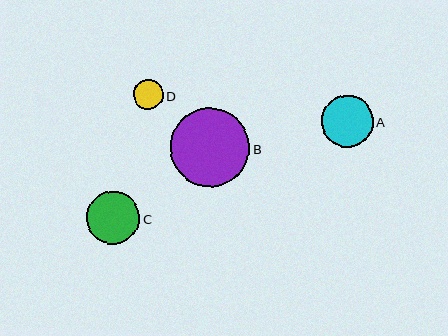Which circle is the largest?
Circle B is the largest with a size of approximately 79 pixels.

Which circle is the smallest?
Circle D is the smallest with a size of approximately 30 pixels.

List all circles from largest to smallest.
From largest to smallest: B, C, A, D.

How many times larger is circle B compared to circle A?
Circle B is approximately 1.5 times the size of circle A.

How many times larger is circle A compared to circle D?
Circle A is approximately 1.7 times the size of circle D.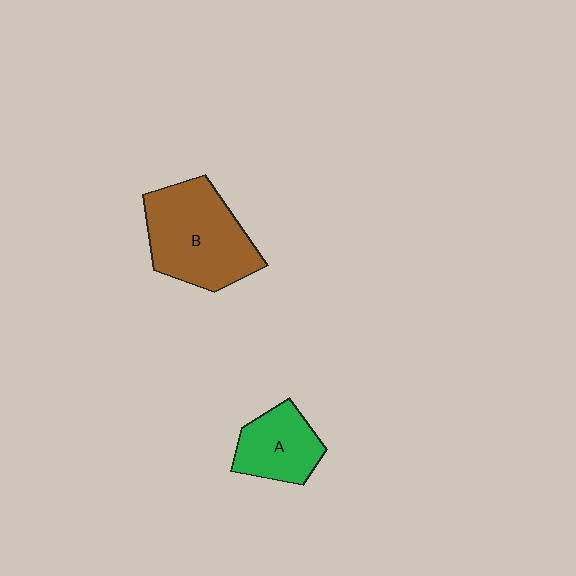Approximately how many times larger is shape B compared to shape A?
Approximately 1.8 times.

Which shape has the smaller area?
Shape A (green).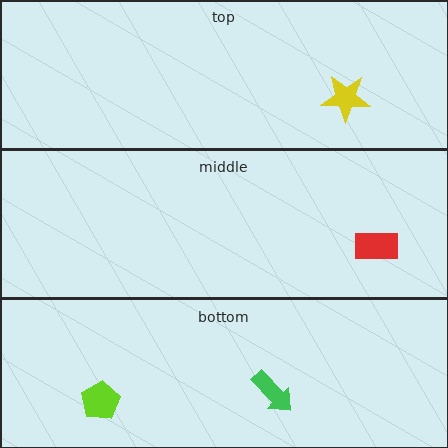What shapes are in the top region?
The yellow star.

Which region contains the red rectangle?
The middle region.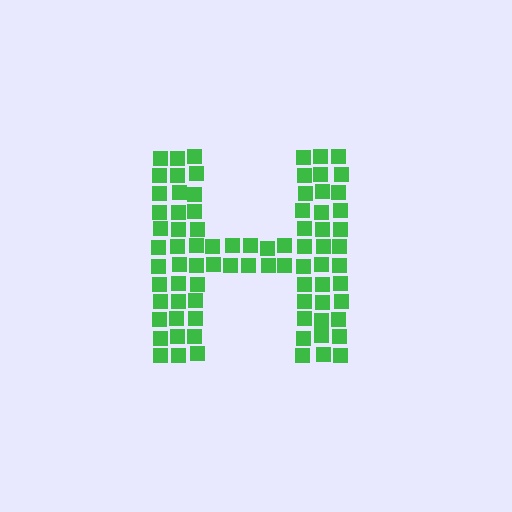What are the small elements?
The small elements are squares.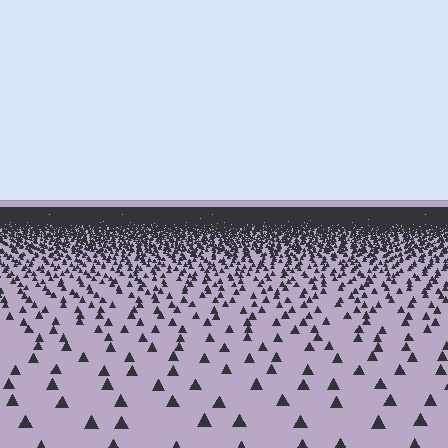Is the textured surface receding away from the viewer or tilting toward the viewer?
The surface is receding away from the viewer. Texture elements get smaller and denser toward the top.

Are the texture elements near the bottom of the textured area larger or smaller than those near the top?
Larger. Near the bottom, elements are closer to the viewer and appear at a bigger on-screen size.